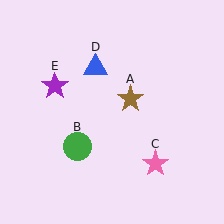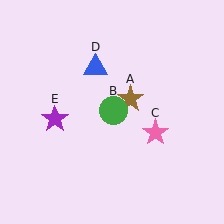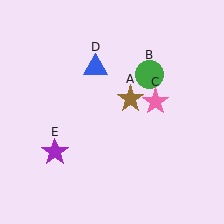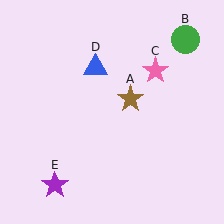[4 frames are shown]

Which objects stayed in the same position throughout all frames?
Brown star (object A) and blue triangle (object D) remained stationary.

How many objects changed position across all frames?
3 objects changed position: green circle (object B), pink star (object C), purple star (object E).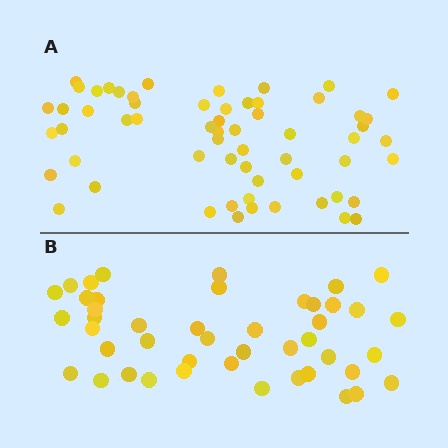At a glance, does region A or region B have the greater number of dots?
Region A (the top region) has more dots.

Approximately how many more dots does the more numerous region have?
Region A has approximately 15 more dots than region B.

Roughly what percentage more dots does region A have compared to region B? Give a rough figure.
About 35% more.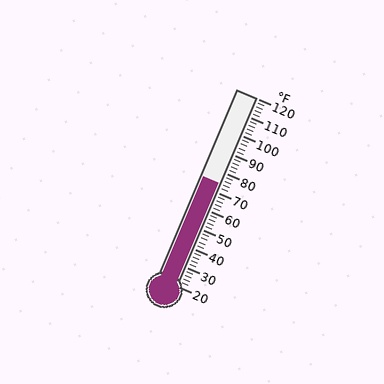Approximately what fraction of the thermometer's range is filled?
The thermometer is filled to approximately 55% of its range.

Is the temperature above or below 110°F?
The temperature is below 110°F.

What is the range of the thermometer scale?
The thermometer scale ranges from 20°F to 120°F.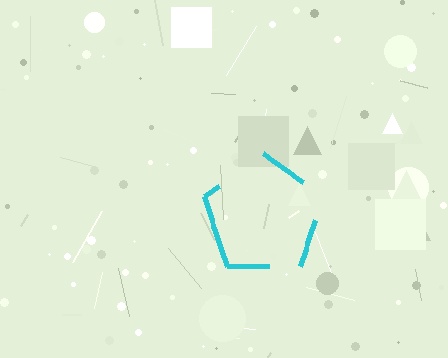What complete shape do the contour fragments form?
The contour fragments form a pentagon.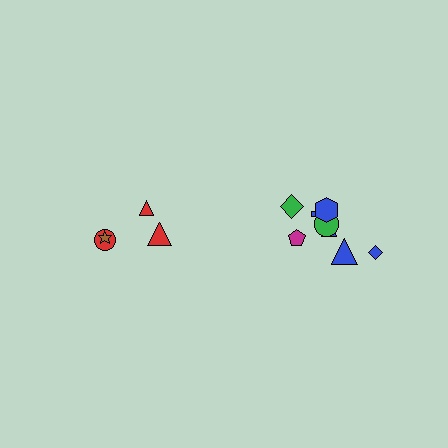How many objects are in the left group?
There are 4 objects.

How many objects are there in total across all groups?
There are 12 objects.